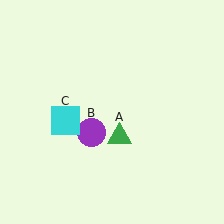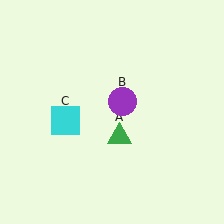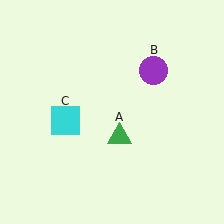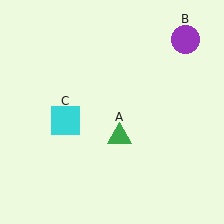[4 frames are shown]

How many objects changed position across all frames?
1 object changed position: purple circle (object B).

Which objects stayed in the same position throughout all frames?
Green triangle (object A) and cyan square (object C) remained stationary.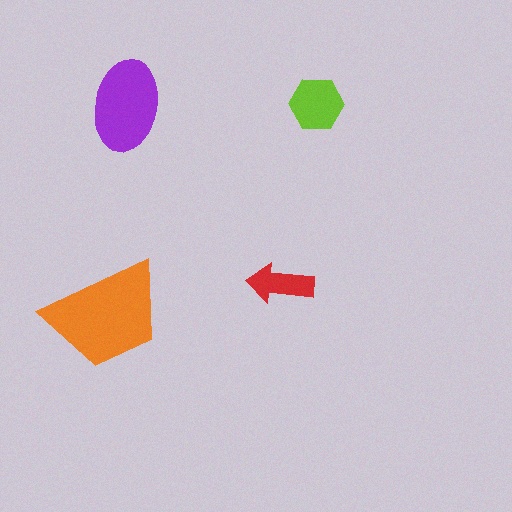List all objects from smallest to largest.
The red arrow, the lime hexagon, the purple ellipse, the orange trapezoid.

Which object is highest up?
The lime hexagon is topmost.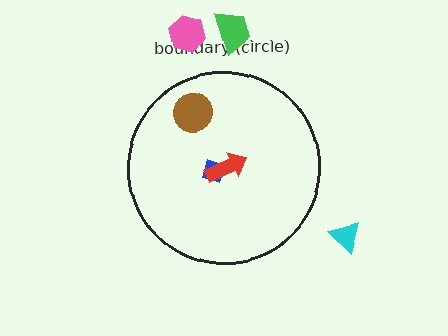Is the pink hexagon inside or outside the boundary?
Outside.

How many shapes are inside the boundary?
3 inside, 3 outside.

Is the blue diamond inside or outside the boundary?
Inside.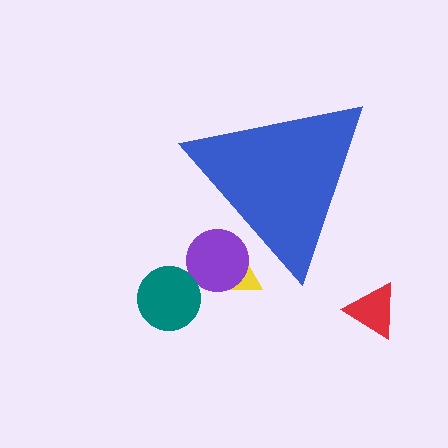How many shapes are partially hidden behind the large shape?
2 shapes are partially hidden.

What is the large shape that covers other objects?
A blue triangle.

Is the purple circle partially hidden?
Yes, the purple circle is partially hidden behind the blue triangle.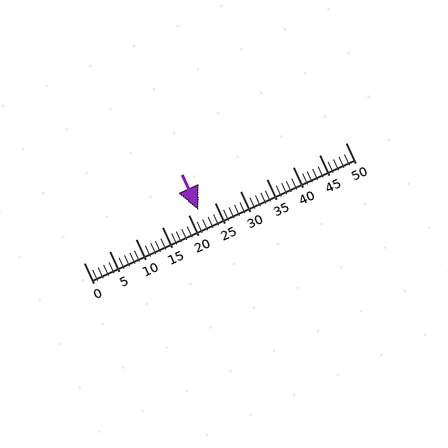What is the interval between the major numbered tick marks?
The major tick marks are spaced 5 units apart.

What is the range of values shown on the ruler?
The ruler shows values from 0 to 50.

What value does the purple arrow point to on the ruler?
The purple arrow points to approximately 22.